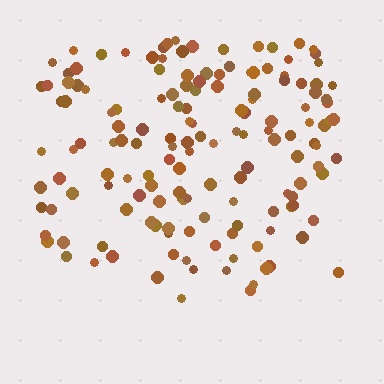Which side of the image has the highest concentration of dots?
The top.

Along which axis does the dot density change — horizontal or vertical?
Vertical.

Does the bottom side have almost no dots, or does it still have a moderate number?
Still a moderate number, just noticeably fewer than the top.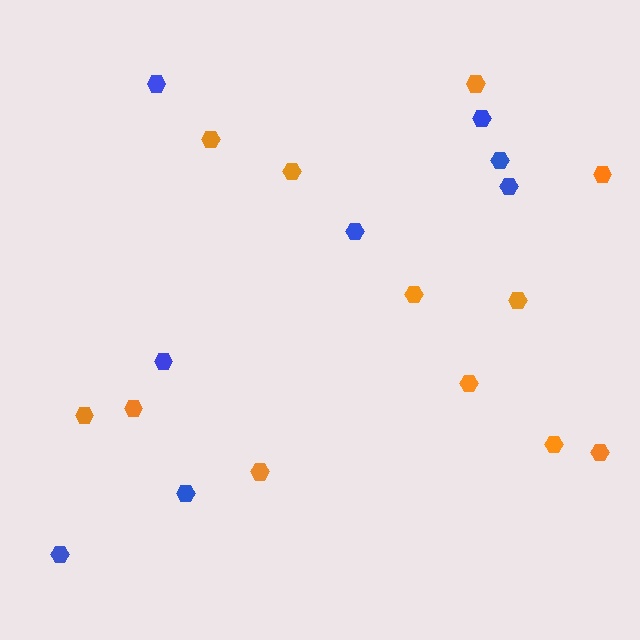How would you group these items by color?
There are 2 groups: one group of orange hexagons (12) and one group of blue hexagons (8).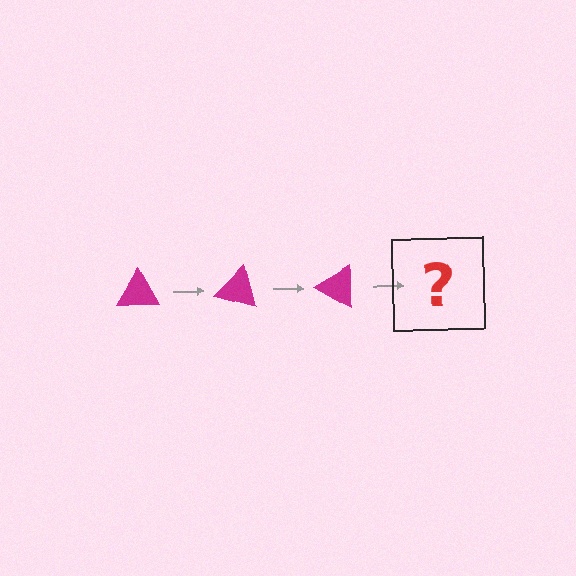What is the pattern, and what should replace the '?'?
The pattern is that the triangle rotates 15 degrees each step. The '?' should be a magenta triangle rotated 45 degrees.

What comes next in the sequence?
The next element should be a magenta triangle rotated 45 degrees.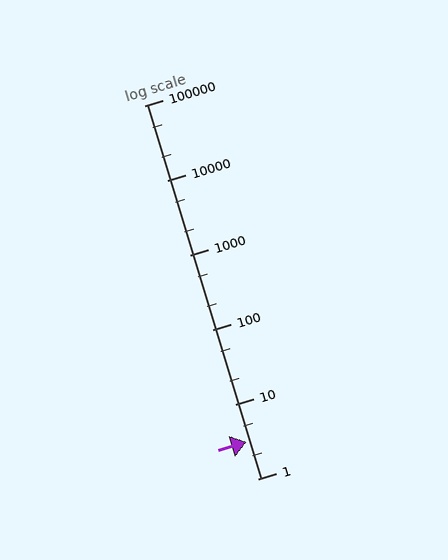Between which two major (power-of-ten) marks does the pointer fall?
The pointer is between 1 and 10.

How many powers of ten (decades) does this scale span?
The scale spans 5 decades, from 1 to 100000.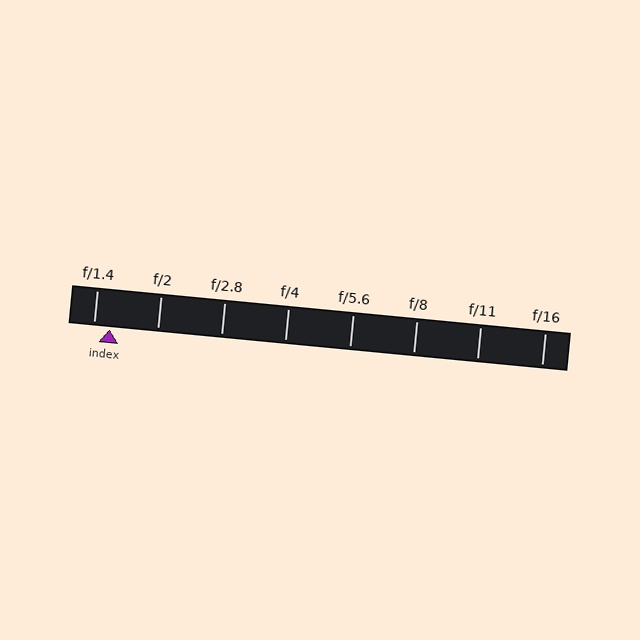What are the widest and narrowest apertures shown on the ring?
The widest aperture shown is f/1.4 and the narrowest is f/16.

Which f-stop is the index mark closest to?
The index mark is closest to f/1.4.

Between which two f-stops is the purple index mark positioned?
The index mark is between f/1.4 and f/2.